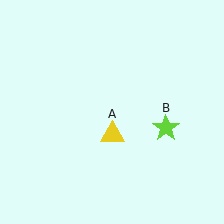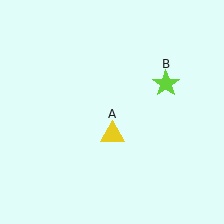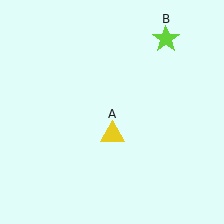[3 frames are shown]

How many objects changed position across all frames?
1 object changed position: lime star (object B).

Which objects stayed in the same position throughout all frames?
Yellow triangle (object A) remained stationary.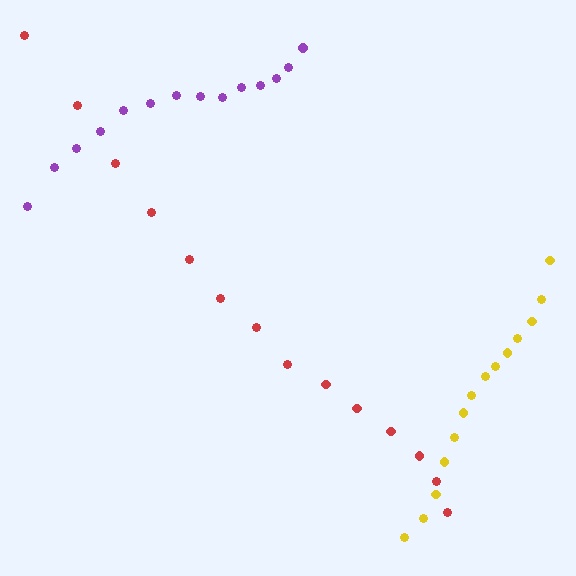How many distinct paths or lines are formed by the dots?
There are 3 distinct paths.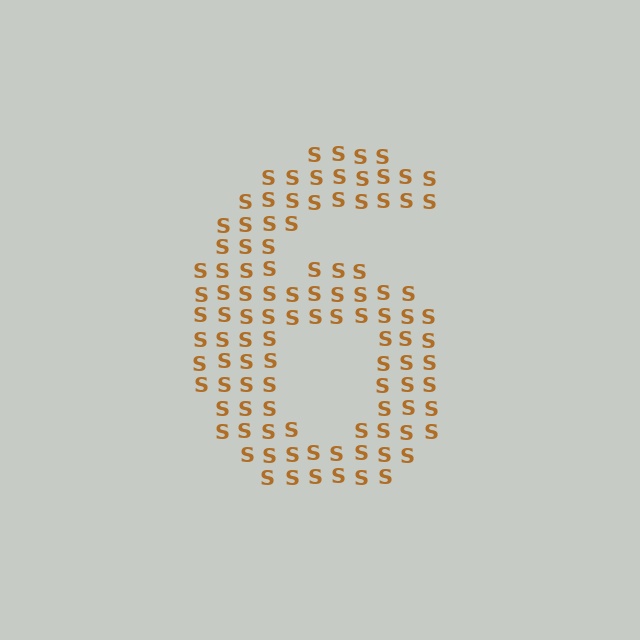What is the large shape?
The large shape is the digit 6.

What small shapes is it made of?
It is made of small letter S's.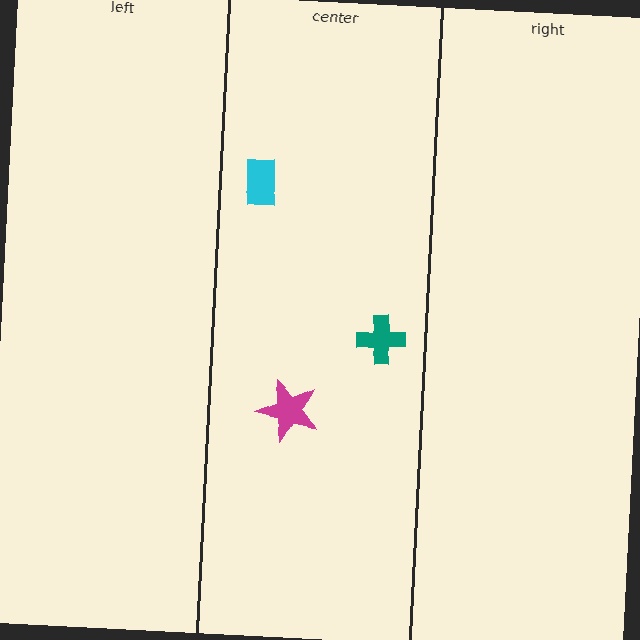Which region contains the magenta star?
The center region.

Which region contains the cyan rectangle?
The center region.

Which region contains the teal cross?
The center region.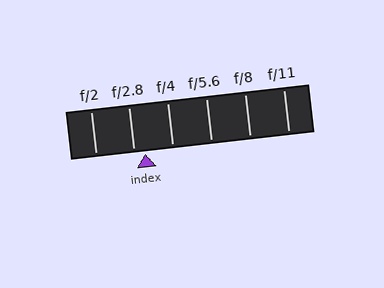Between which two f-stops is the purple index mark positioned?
The index mark is between f/2.8 and f/4.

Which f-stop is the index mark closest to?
The index mark is closest to f/2.8.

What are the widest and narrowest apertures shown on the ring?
The widest aperture shown is f/2 and the narrowest is f/11.